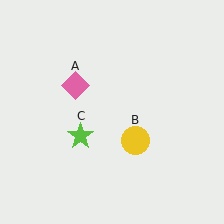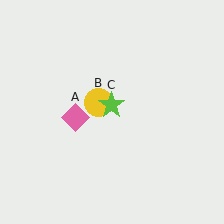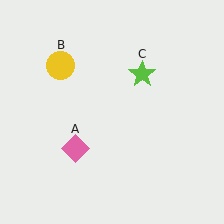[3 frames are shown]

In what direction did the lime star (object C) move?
The lime star (object C) moved up and to the right.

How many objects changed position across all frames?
3 objects changed position: pink diamond (object A), yellow circle (object B), lime star (object C).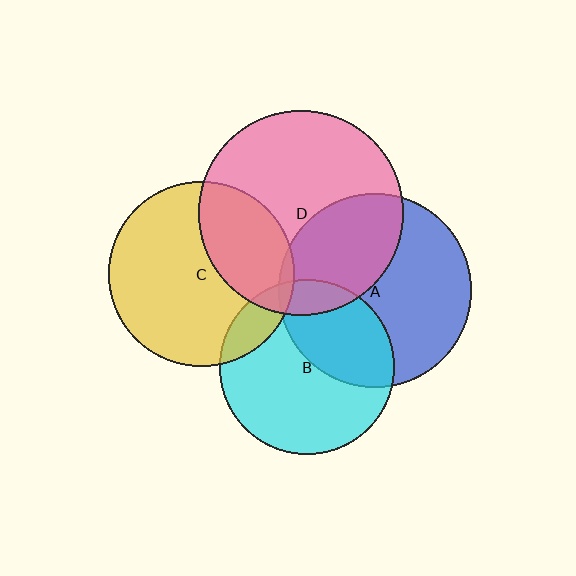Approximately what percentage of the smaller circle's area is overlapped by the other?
Approximately 35%.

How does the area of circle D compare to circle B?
Approximately 1.4 times.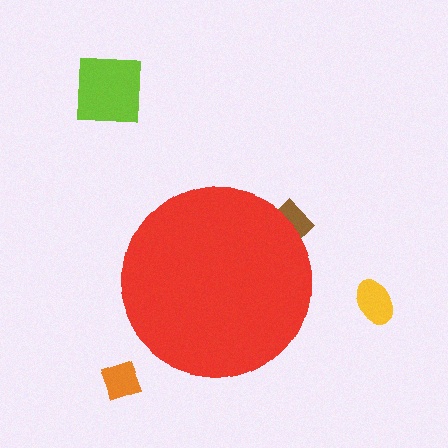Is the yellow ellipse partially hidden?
No, the yellow ellipse is fully visible.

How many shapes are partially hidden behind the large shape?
1 shape is partially hidden.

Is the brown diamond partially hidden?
Yes, the brown diamond is partially hidden behind the red circle.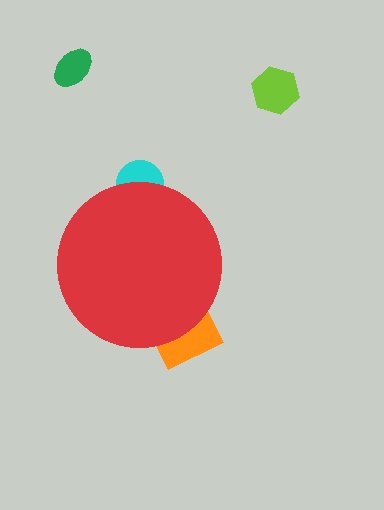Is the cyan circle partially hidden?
Yes, the cyan circle is partially hidden behind the red circle.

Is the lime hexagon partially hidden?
No, the lime hexagon is fully visible.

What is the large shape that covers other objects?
A red circle.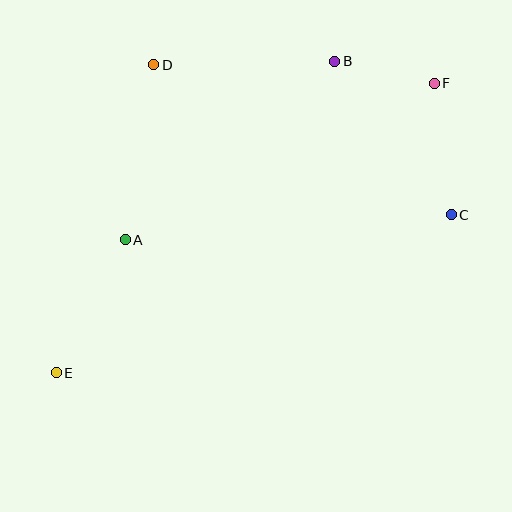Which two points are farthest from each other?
Points E and F are farthest from each other.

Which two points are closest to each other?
Points B and F are closest to each other.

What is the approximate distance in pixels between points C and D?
The distance between C and D is approximately 333 pixels.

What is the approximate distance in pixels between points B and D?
The distance between B and D is approximately 181 pixels.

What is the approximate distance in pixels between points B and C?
The distance between B and C is approximately 192 pixels.